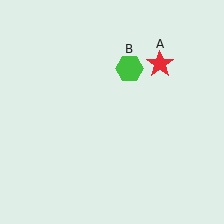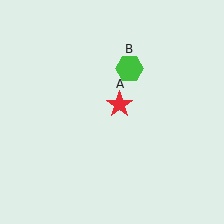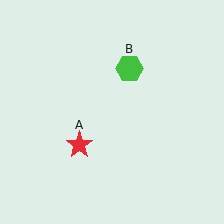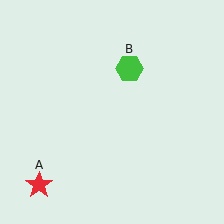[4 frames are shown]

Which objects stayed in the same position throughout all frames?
Green hexagon (object B) remained stationary.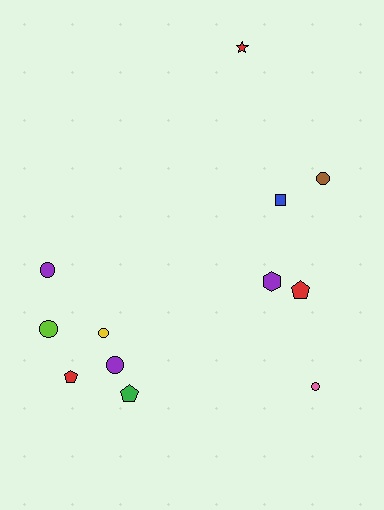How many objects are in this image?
There are 12 objects.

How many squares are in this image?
There is 1 square.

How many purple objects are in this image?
There are 3 purple objects.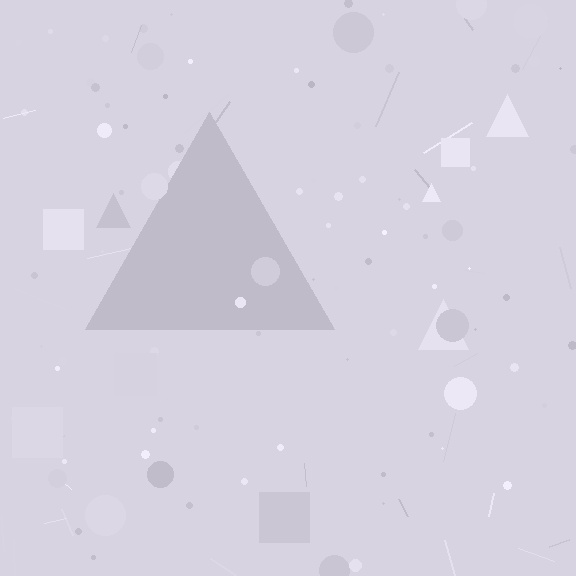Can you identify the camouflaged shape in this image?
The camouflaged shape is a triangle.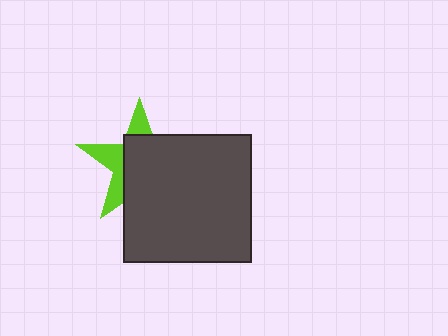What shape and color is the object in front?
The object in front is a dark gray square.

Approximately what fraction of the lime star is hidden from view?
Roughly 64% of the lime star is hidden behind the dark gray square.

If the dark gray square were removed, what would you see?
You would see the complete lime star.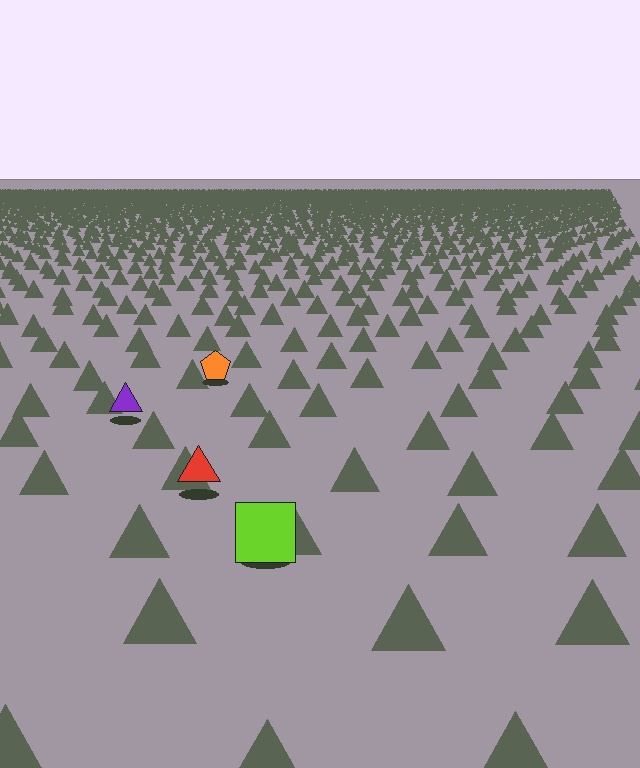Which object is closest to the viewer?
The lime square is closest. The texture marks near it are larger and more spread out.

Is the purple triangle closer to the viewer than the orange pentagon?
Yes. The purple triangle is closer — you can tell from the texture gradient: the ground texture is coarser near it.